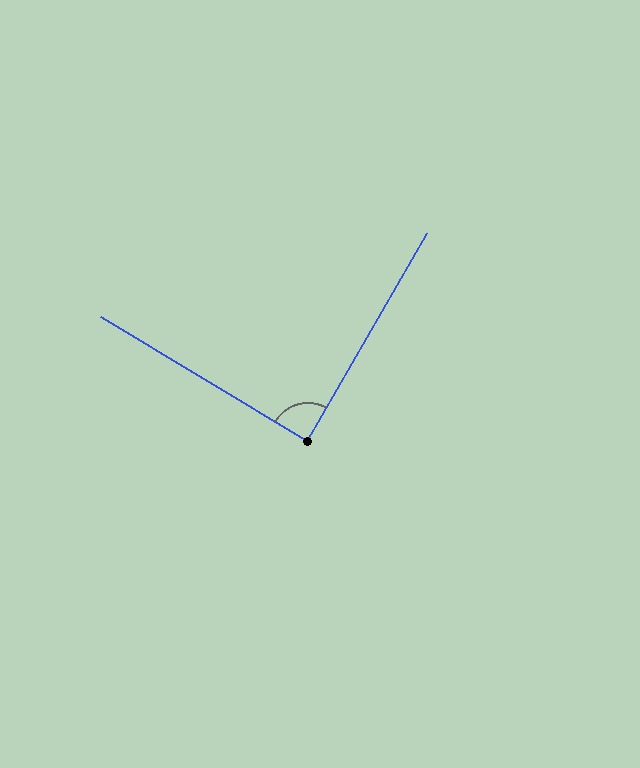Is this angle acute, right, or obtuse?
It is approximately a right angle.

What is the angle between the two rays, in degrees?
Approximately 89 degrees.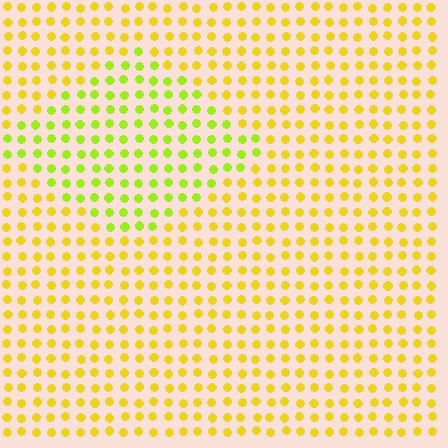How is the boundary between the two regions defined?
The boundary is defined purely by a slight shift in hue (about 31 degrees). Spacing, size, and orientation are identical on both sides.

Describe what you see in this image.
The image is filled with small yellow elements in a uniform arrangement. A diamond-shaped region is visible where the elements are tinted to a slightly different hue, forming a subtle color boundary.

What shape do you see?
I see a diamond.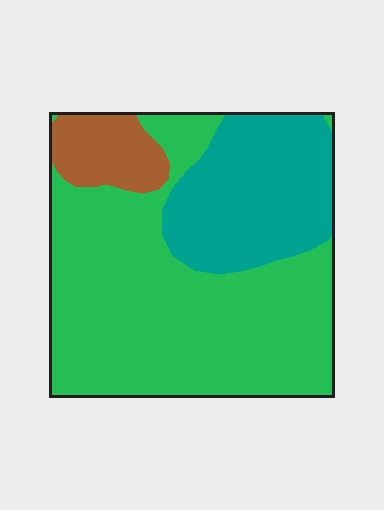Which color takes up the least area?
Brown, at roughly 10%.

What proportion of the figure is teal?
Teal covers roughly 25% of the figure.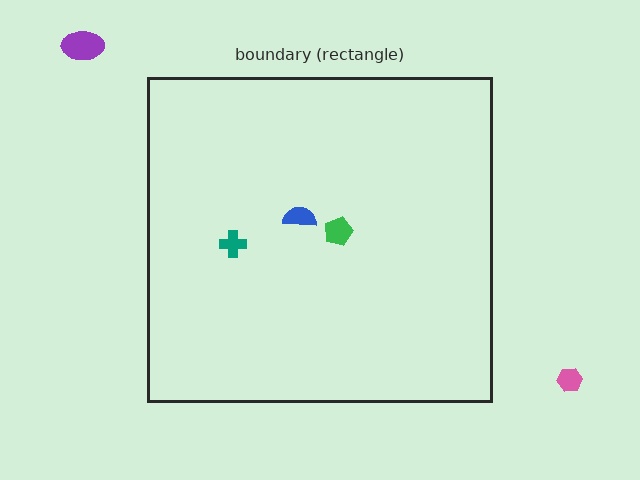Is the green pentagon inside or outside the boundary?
Inside.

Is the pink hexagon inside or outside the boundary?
Outside.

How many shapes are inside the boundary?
3 inside, 2 outside.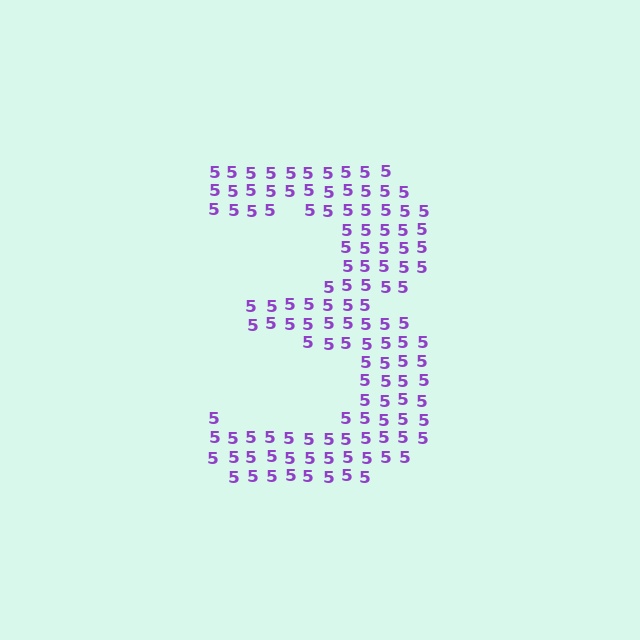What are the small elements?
The small elements are digit 5's.